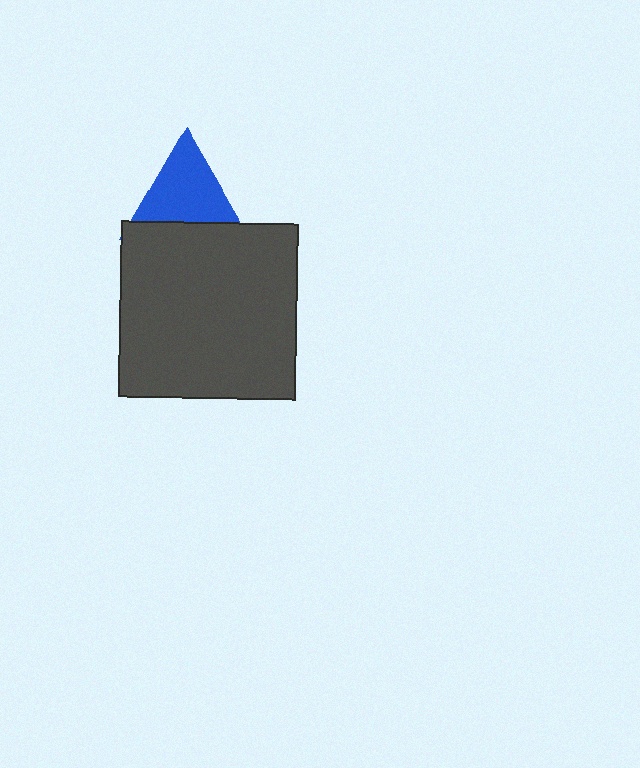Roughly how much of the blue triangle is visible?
Most of it is visible (roughly 68%).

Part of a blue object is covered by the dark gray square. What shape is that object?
It is a triangle.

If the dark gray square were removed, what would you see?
You would see the complete blue triangle.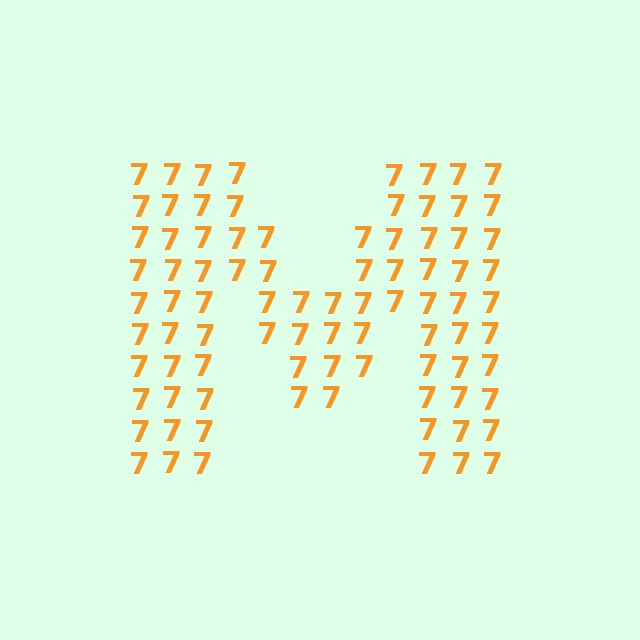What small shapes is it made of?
It is made of small digit 7's.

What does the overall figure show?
The overall figure shows the letter M.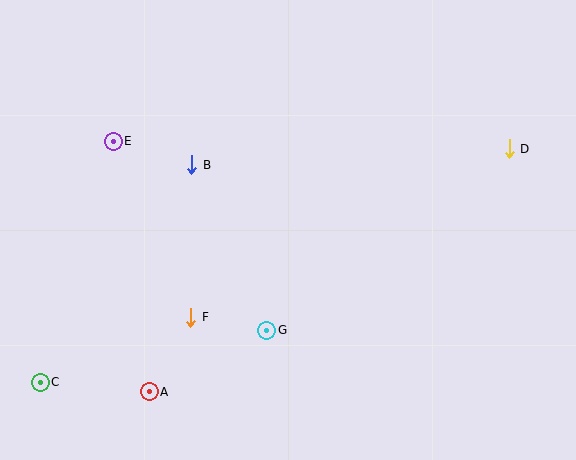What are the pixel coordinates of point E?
Point E is at (113, 141).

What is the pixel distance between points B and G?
The distance between B and G is 182 pixels.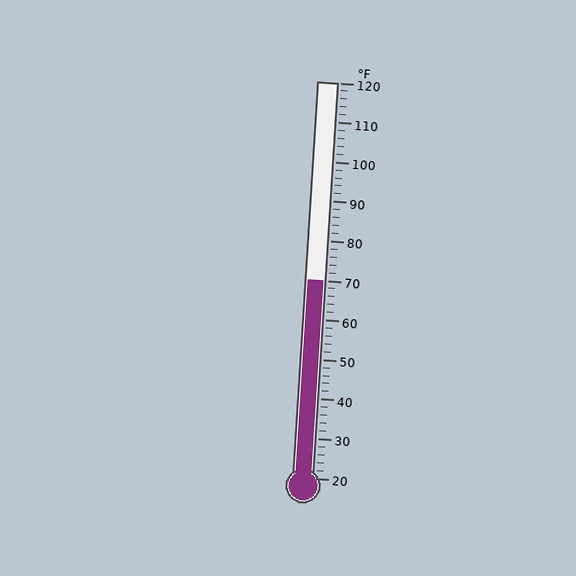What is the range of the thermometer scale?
The thermometer scale ranges from 20°F to 120°F.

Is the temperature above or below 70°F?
The temperature is at 70°F.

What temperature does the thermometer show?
The thermometer shows approximately 70°F.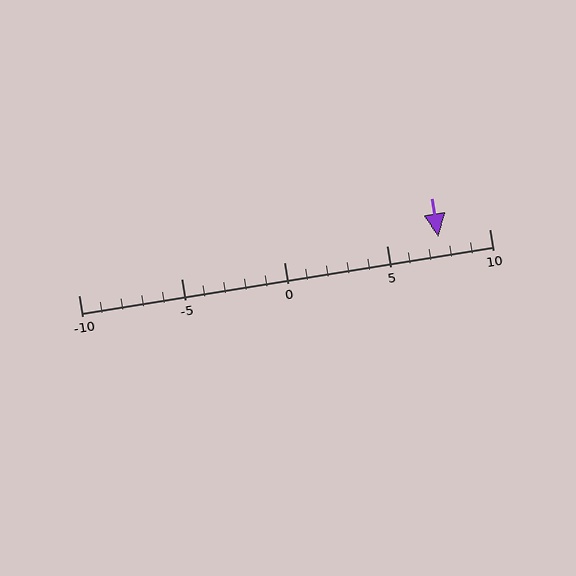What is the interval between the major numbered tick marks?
The major tick marks are spaced 5 units apart.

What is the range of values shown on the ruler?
The ruler shows values from -10 to 10.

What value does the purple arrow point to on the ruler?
The purple arrow points to approximately 8.